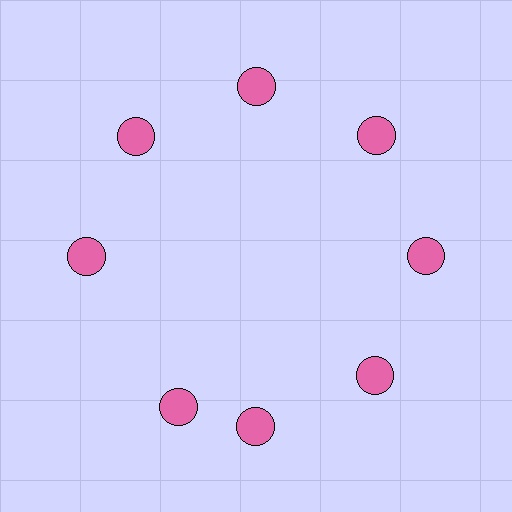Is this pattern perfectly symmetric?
No. The 8 pink circles are arranged in a ring, but one element near the 8 o'clock position is rotated out of alignment along the ring, breaking the 8-fold rotational symmetry.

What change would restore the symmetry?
The symmetry would be restored by rotating it back into even spacing with its neighbors so that all 8 circles sit at equal angles and equal distance from the center.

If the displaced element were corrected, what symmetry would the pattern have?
It would have 8-fold rotational symmetry — the pattern would map onto itself every 45 degrees.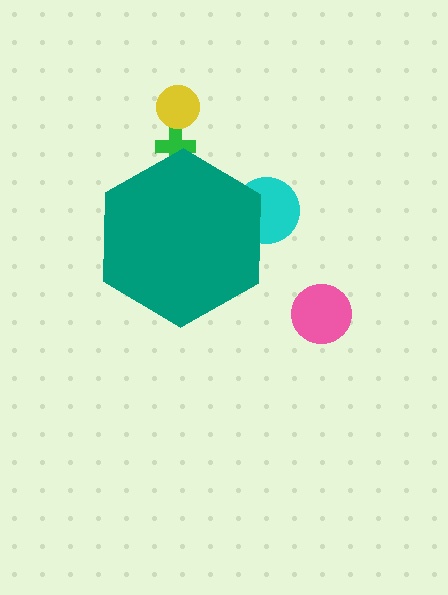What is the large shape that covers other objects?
A teal hexagon.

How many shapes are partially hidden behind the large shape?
2 shapes are partially hidden.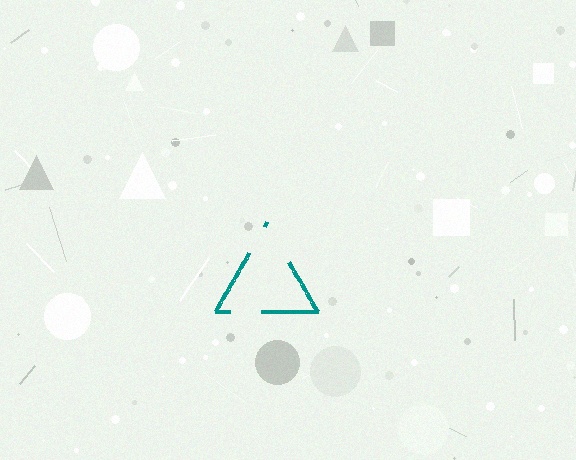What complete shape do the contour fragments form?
The contour fragments form a triangle.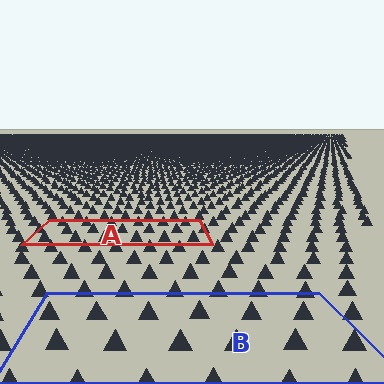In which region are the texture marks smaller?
The texture marks are smaller in region A, because it is farther away.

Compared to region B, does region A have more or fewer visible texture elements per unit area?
Region A has more texture elements per unit area — they are packed more densely because it is farther away.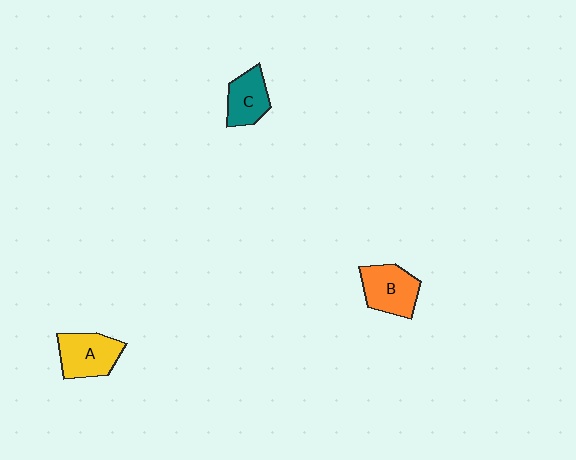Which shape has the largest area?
Shape A (yellow).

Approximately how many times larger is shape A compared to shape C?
Approximately 1.3 times.